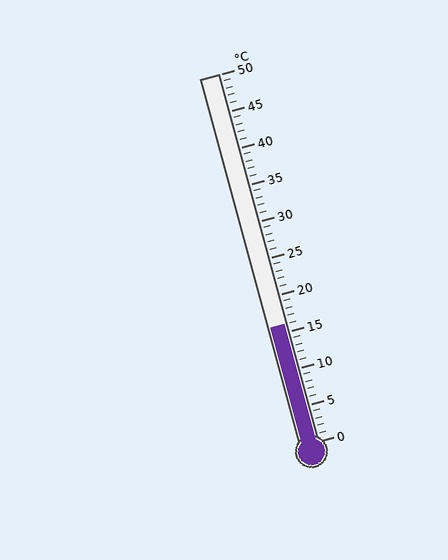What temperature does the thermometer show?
The thermometer shows approximately 16°C.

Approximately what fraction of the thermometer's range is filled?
The thermometer is filled to approximately 30% of its range.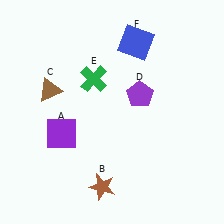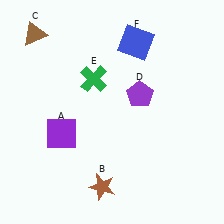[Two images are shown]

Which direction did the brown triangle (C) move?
The brown triangle (C) moved up.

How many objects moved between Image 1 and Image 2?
1 object moved between the two images.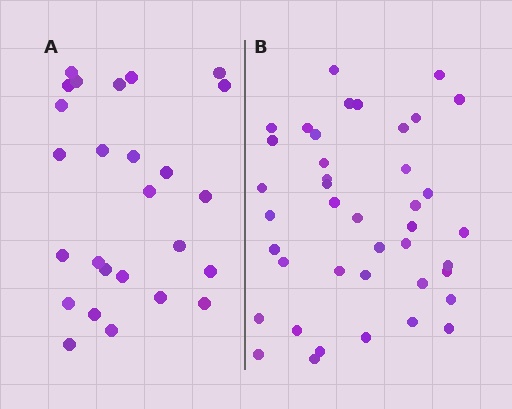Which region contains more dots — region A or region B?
Region B (the right region) has more dots.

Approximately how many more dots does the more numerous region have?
Region B has approximately 15 more dots than region A.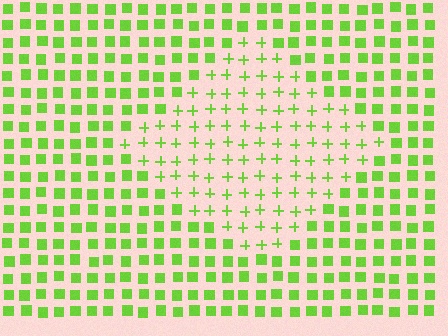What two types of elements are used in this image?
The image uses plus signs inside the diamond region and squares outside it.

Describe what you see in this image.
The image is filled with small lime elements arranged in a uniform grid. A diamond-shaped region contains plus signs, while the surrounding area contains squares. The boundary is defined purely by the change in element shape.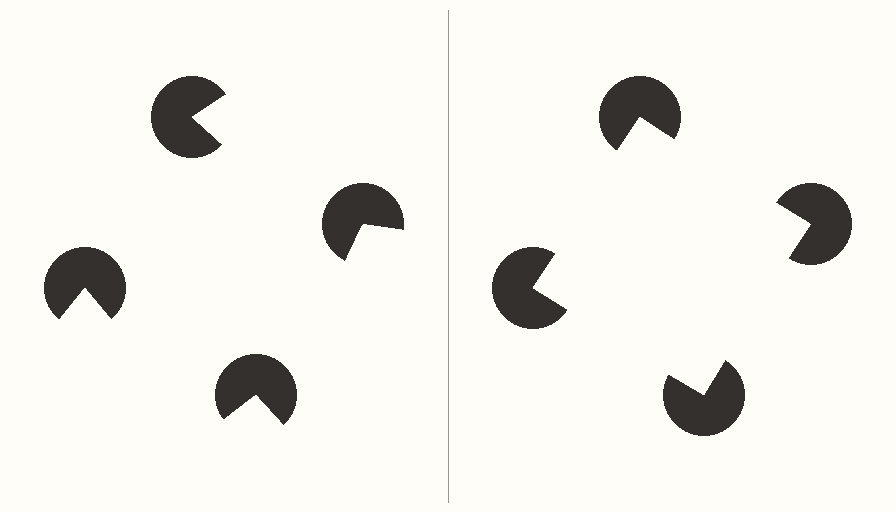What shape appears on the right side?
An illusory square.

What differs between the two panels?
The pac-man discs are positioned identically on both sides; only the wedge orientations differ. On the right they align to a square; on the left they are misaligned.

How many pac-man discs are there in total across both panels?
8 — 4 on each side.